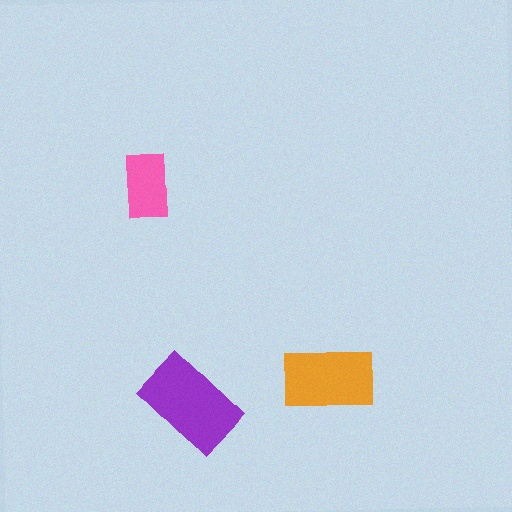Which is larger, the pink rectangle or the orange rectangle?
The orange one.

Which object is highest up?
The pink rectangle is topmost.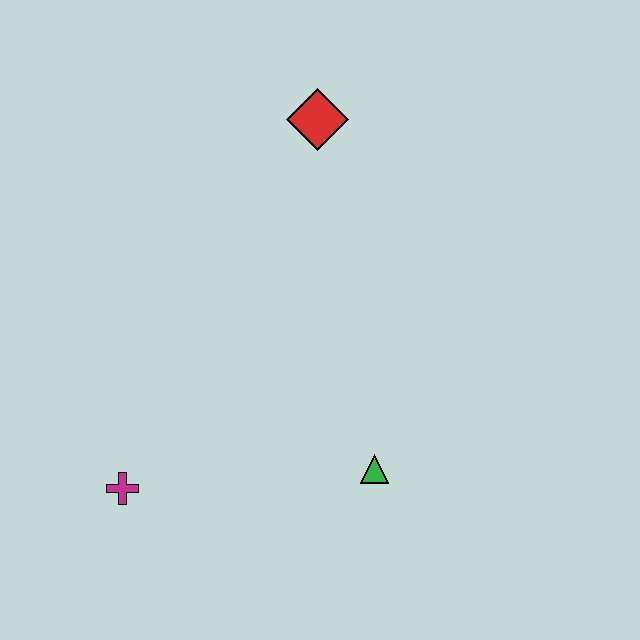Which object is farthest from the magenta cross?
The red diamond is farthest from the magenta cross.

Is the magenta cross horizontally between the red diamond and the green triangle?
No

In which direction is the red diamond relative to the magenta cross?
The red diamond is above the magenta cross.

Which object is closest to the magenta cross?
The green triangle is closest to the magenta cross.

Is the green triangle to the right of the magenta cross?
Yes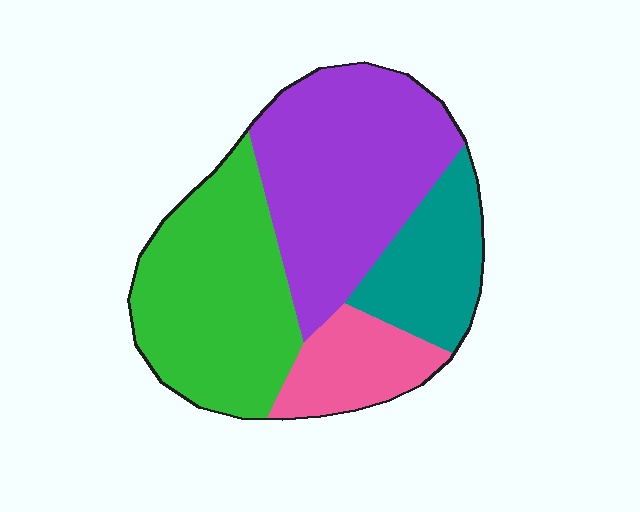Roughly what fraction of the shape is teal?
Teal covers about 15% of the shape.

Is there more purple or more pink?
Purple.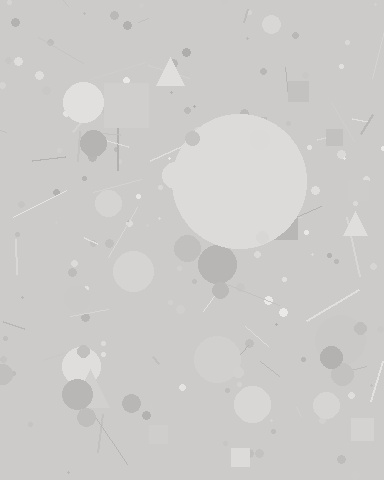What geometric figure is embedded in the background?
A circle is embedded in the background.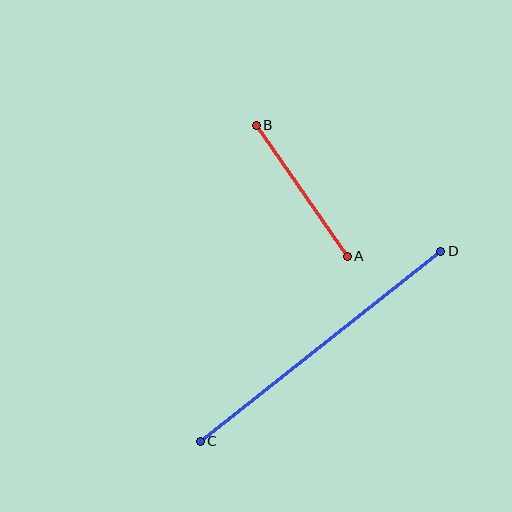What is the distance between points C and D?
The distance is approximately 307 pixels.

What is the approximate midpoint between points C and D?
The midpoint is at approximately (320, 346) pixels.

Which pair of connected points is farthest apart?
Points C and D are farthest apart.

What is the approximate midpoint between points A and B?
The midpoint is at approximately (302, 191) pixels.